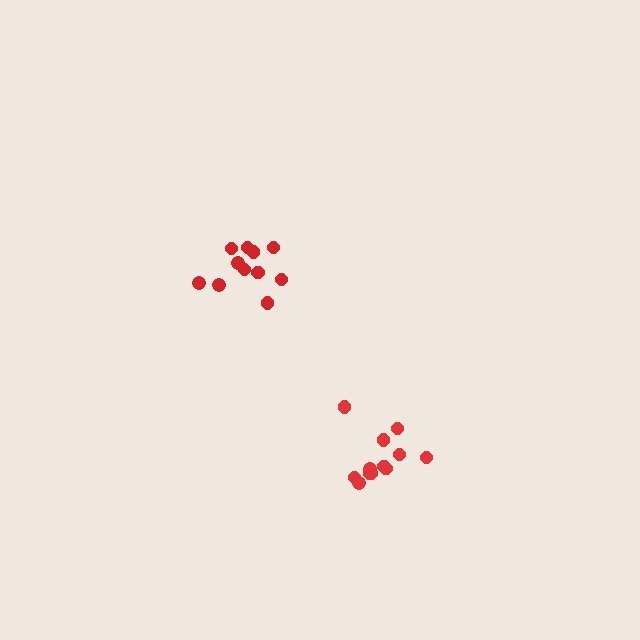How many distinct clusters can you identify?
There are 2 distinct clusters.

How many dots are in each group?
Group 1: 12 dots, Group 2: 11 dots (23 total).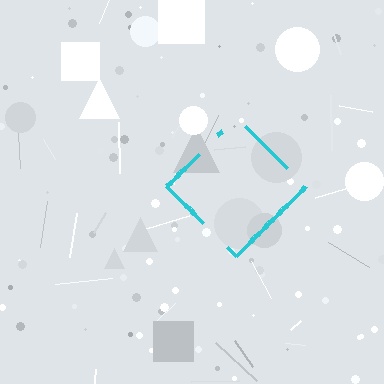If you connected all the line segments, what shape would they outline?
They would outline a diamond.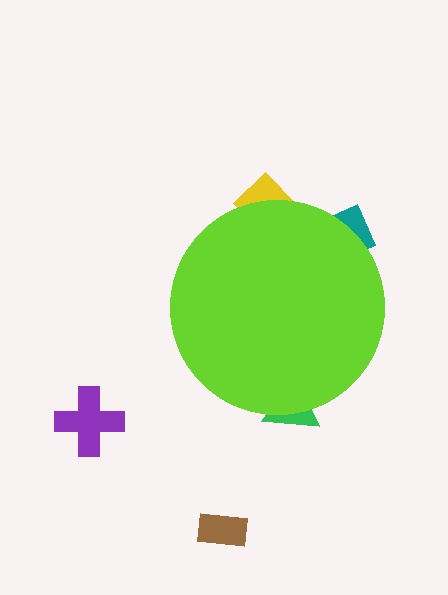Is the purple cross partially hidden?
No, the purple cross is fully visible.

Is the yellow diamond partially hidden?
Yes, the yellow diamond is partially hidden behind the lime circle.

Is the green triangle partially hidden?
Yes, the green triangle is partially hidden behind the lime circle.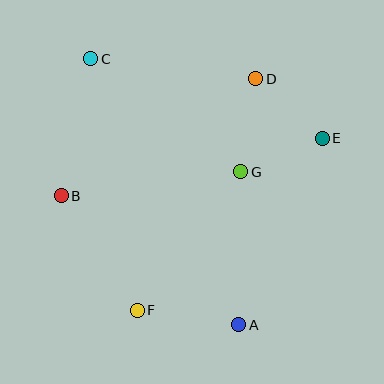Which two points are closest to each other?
Points E and G are closest to each other.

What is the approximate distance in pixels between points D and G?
The distance between D and G is approximately 94 pixels.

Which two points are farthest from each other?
Points A and C are farthest from each other.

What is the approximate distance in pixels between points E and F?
The distance between E and F is approximately 252 pixels.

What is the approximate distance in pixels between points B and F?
The distance between B and F is approximately 137 pixels.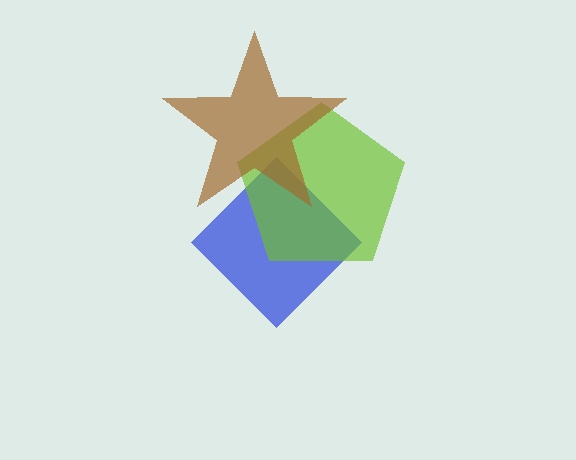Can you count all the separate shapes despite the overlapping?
Yes, there are 3 separate shapes.